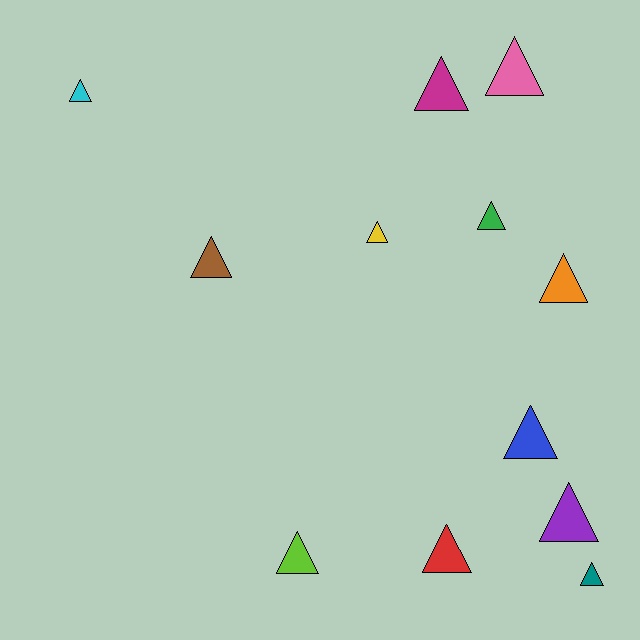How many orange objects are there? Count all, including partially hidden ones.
There is 1 orange object.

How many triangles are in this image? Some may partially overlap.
There are 12 triangles.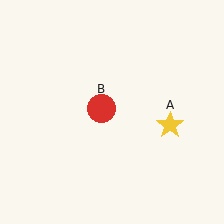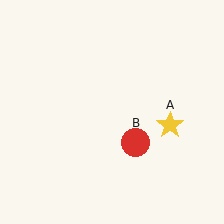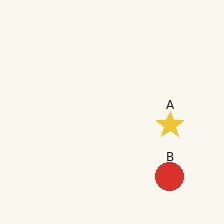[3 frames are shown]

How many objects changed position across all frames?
1 object changed position: red circle (object B).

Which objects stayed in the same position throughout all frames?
Yellow star (object A) remained stationary.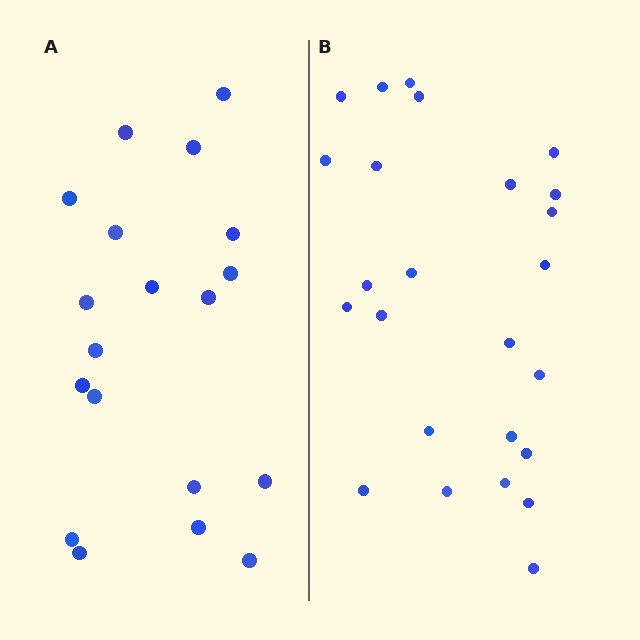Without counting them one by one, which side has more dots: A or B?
Region B (the right region) has more dots.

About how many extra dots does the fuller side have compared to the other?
Region B has about 6 more dots than region A.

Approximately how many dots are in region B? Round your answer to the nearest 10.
About 20 dots. (The exact count is 25, which rounds to 20.)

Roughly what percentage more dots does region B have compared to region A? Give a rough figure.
About 30% more.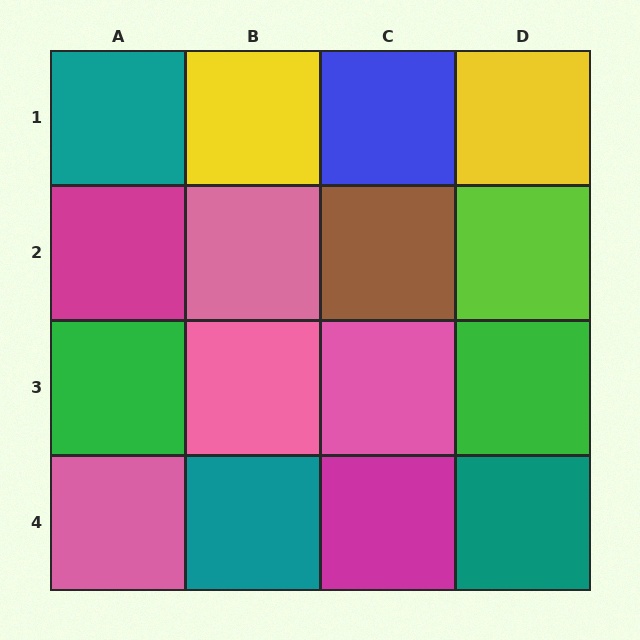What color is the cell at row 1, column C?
Blue.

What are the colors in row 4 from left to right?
Pink, teal, magenta, teal.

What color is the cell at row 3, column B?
Pink.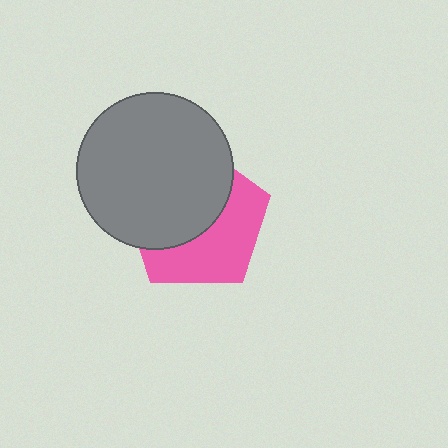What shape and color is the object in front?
The object in front is a gray circle.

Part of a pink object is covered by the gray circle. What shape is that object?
It is a pentagon.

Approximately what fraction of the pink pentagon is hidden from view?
Roughly 53% of the pink pentagon is hidden behind the gray circle.